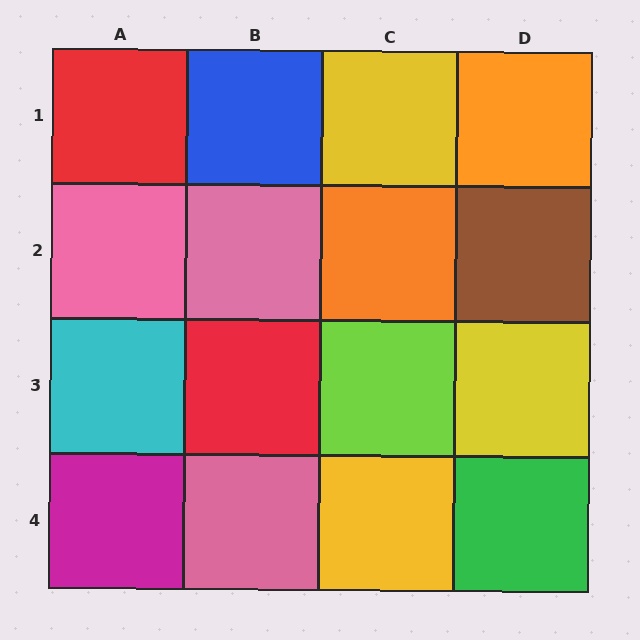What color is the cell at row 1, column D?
Orange.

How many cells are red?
2 cells are red.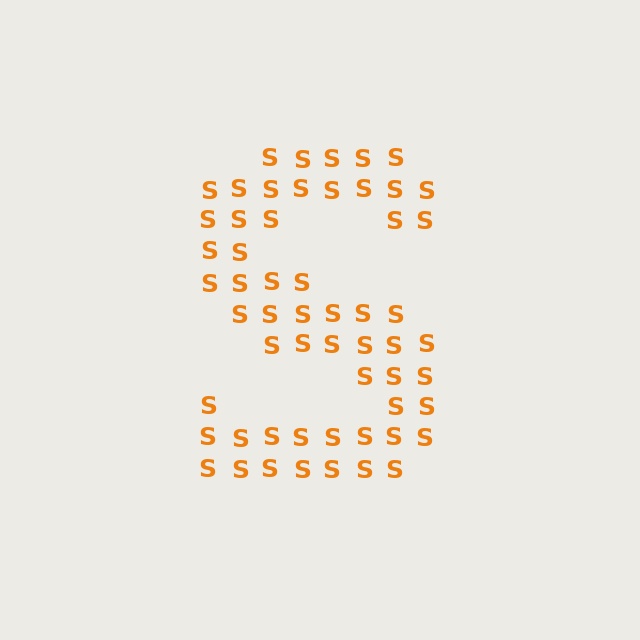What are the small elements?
The small elements are letter S's.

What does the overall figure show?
The overall figure shows the letter S.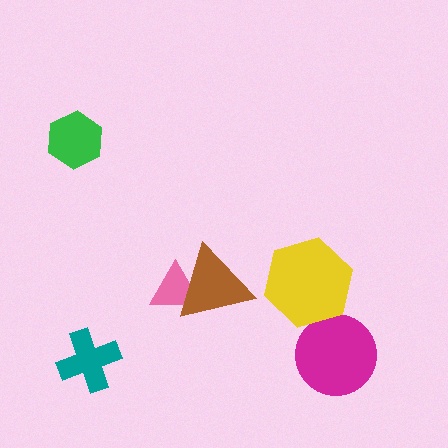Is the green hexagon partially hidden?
No, no other shape covers it.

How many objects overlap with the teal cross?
0 objects overlap with the teal cross.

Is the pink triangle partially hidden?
Yes, it is partially covered by another shape.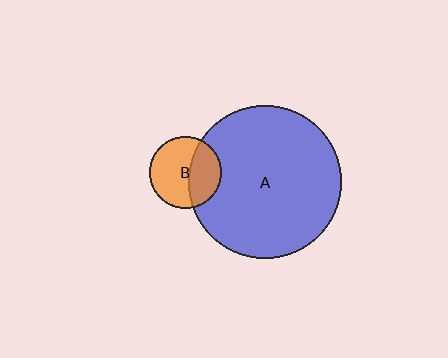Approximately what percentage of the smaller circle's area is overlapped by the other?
Approximately 40%.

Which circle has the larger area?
Circle A (blue).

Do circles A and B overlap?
Yes.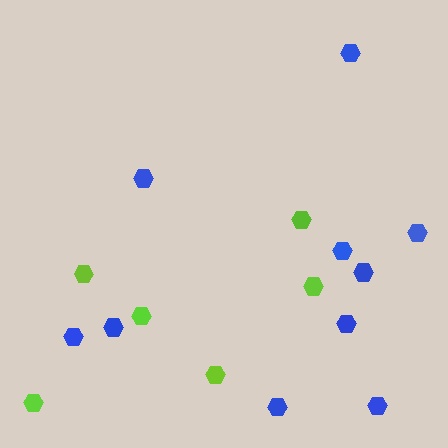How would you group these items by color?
There are 2 groups: one group of blue hexagons (10) and one group of lime hexagons (6).